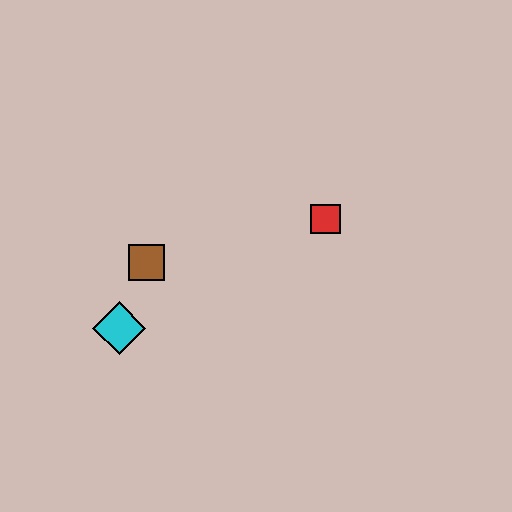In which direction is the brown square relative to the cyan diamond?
The brown square is above the cyan diamond.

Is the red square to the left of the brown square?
No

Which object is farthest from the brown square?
The red square is farthest from the brown square.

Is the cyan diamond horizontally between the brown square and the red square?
No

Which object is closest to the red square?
The brown square is closest to the red square.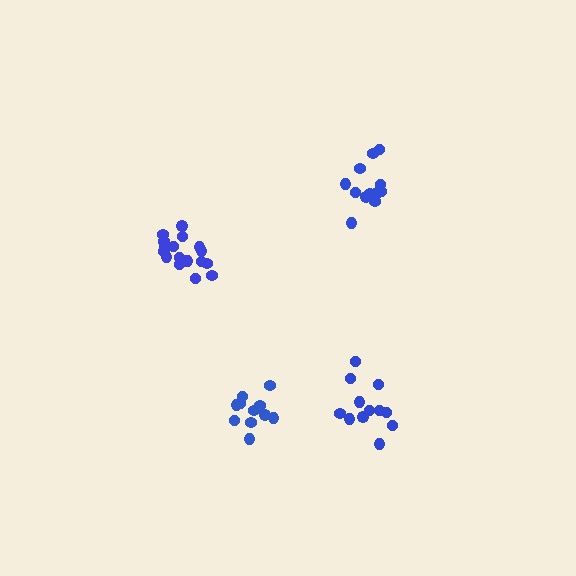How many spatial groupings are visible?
There are 4 spatial groupings.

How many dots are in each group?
Group 1: 17 dots, Group 2: 12 dots, Group 3: 12 dots, Group 4: 11 dots (52 total).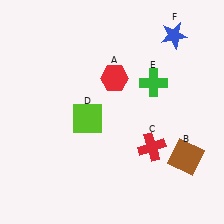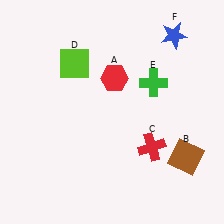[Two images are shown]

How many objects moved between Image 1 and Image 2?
1 object moved between the two images.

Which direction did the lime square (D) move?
The lime square (D) moved up.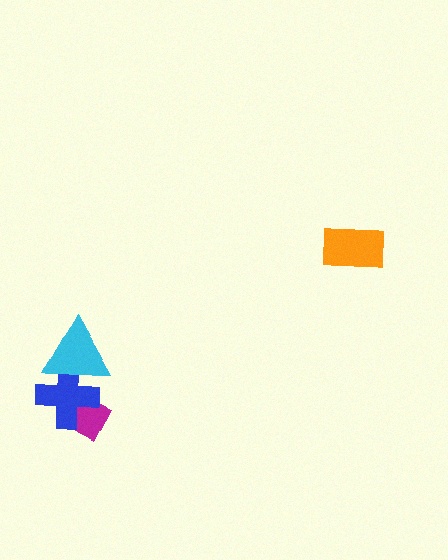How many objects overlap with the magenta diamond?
1 object overlaps with the magenta diamond.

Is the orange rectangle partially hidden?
No, no other shape covers it.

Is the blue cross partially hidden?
Yes, it is partially covered by another shape.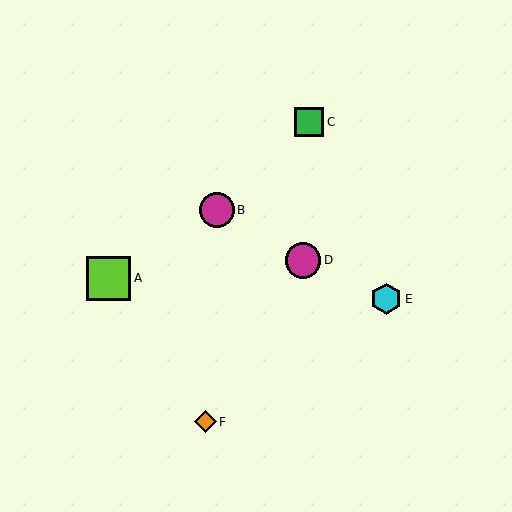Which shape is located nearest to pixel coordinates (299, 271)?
The magenta circle (labeled D) at (303, 260) is nearest to that location.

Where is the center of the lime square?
The center of the lime square is at (109, 278).